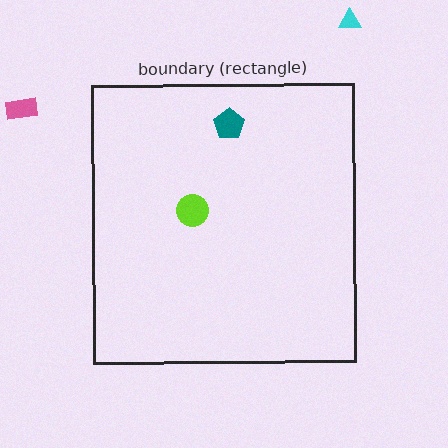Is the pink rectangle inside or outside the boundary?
Outside.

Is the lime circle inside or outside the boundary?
Inside.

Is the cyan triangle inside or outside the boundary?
Outside.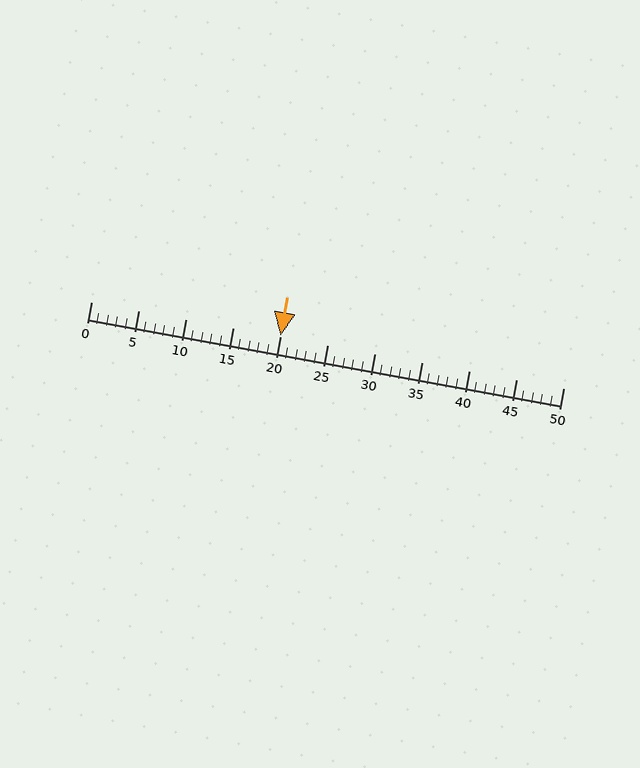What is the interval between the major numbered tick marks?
The major tick marks are spaced 5 units apart.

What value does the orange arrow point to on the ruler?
The orange arrow points to approximately 20.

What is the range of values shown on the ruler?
The ruler shows values from 0 to 50.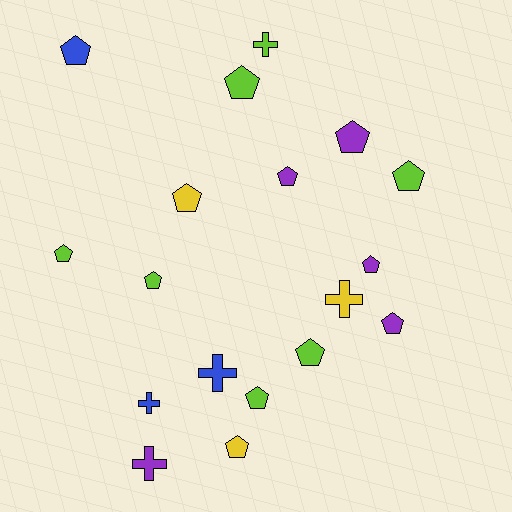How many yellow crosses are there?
There is 1 yellow cross.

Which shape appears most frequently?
Pentagon, with 13 objects.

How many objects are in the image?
There are 18 objects.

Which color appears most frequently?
Lime, with 7 objects.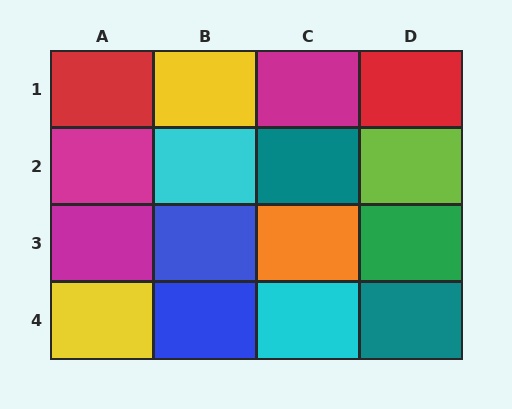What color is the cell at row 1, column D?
Red.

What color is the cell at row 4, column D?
Teal.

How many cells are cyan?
2 cells are cyan.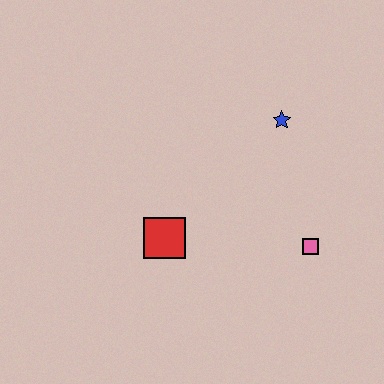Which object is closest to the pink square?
The blue star is closest to the pink square.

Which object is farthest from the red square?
The blue star is farthest from the red square.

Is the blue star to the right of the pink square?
No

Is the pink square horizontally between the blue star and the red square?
No